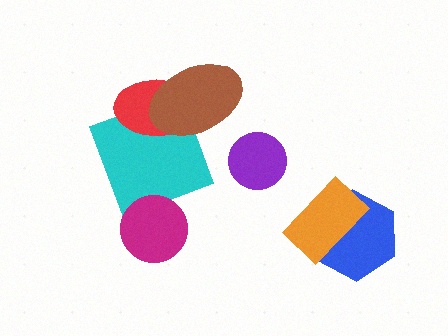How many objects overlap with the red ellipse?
2 objects overlap with the red ellipse.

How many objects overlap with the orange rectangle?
1 object overlaps with the orange rectangle.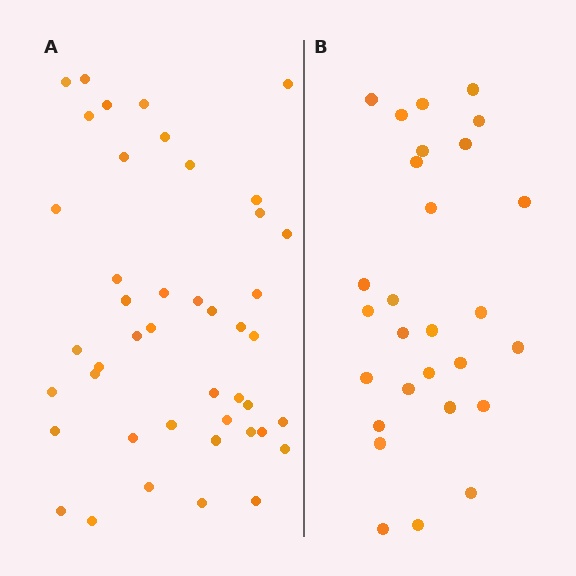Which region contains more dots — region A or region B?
Region A (the left region) has more dots.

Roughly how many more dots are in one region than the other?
Region A has approximately 15 more dots than region B.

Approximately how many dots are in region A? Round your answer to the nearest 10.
About 40 dots. (The exact count is 44, which rounds to 40.)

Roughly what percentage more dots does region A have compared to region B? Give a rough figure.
About 55% more.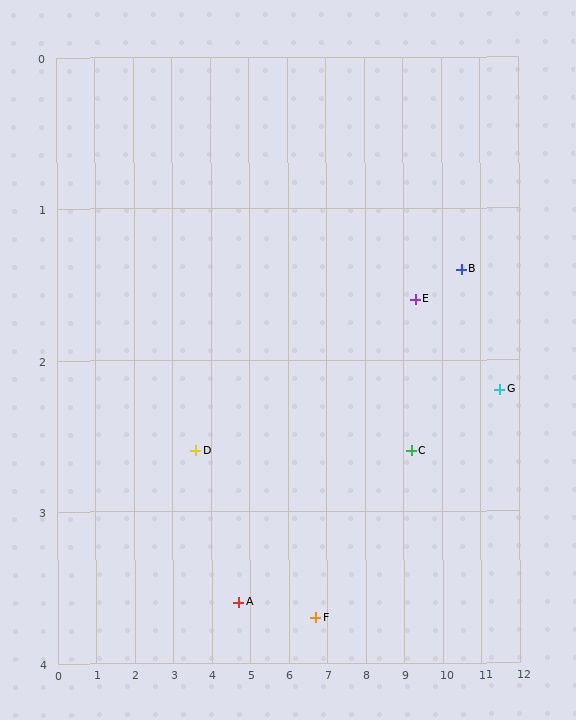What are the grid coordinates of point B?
Point B is at approximately (10.5, 1.4).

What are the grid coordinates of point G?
Point G is at approximately (11.5, 2.2).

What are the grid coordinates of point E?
Point E is at approximately (9.3, 1.6).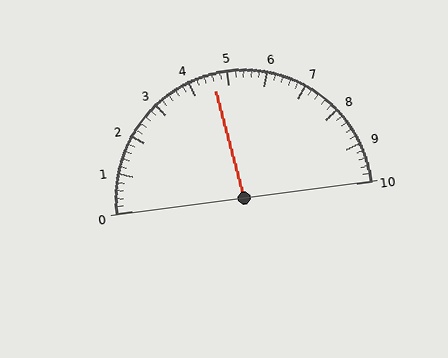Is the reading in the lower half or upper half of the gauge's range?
The reading is in the lower half of the range (0 to 10).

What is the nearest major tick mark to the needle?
The nearest major tick mark is 5.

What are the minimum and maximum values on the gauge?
The gauge ranges from 0 to 10.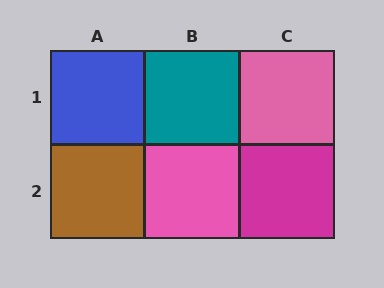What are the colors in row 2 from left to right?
Brown, pink, magenta.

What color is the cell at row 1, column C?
Pink.